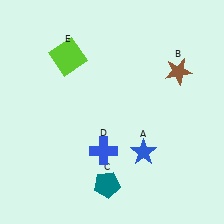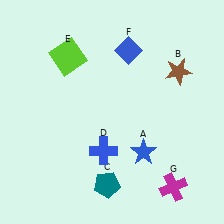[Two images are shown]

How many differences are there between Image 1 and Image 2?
There are 2 differences between the two images.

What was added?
A blue diamond (F), a magenta cross (G) were added in Image 2.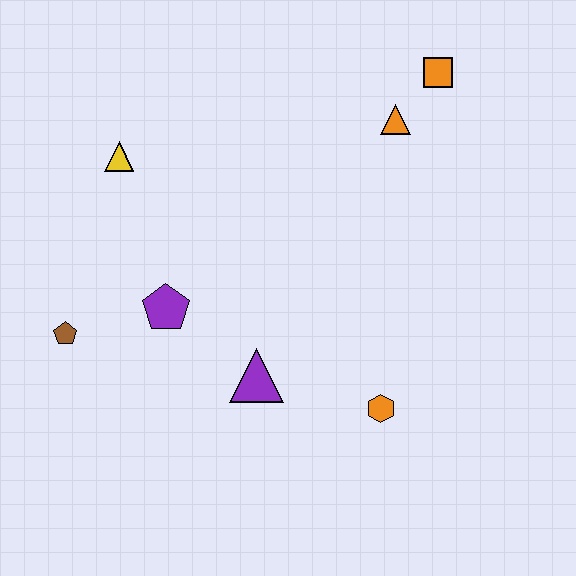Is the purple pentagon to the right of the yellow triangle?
Yes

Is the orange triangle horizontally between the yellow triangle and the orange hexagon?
No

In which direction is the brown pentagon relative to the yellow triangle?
The brown pentagon is below the yellow triangle.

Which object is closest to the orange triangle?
The orange square is closest to the orange triangle.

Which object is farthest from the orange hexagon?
The yellow triangle is farthest from the orange hexagon.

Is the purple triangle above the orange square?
No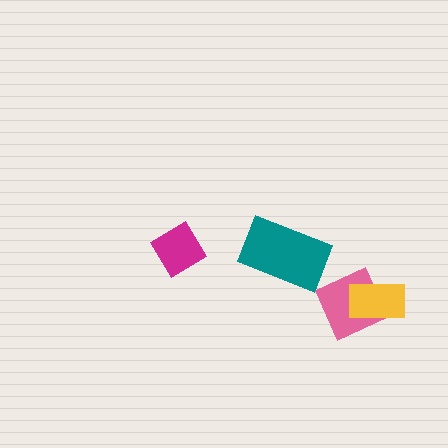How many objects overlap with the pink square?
1 object overlaps with the pink square.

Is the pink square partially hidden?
Yes, it is partially covered by another shape.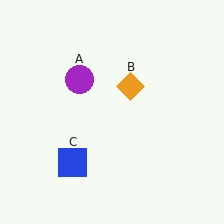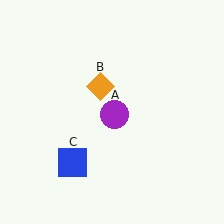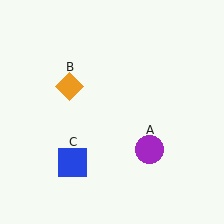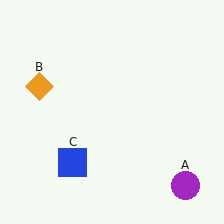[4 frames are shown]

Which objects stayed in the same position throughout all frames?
Blue square (object C) remained stationary.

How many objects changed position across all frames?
2 objects changed position: purple circle (object A), orange diamond (object B).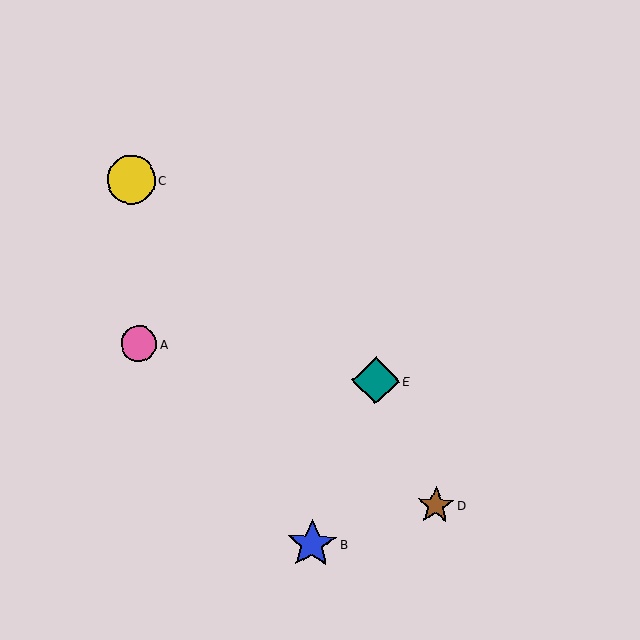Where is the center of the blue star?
The center of the blue star is at (312, 544).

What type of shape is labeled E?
Shape E is a teal diamond.